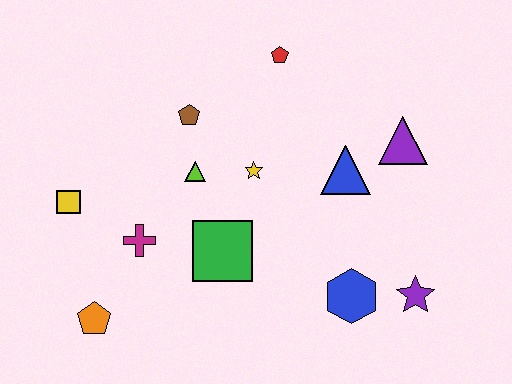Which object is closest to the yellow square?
The magenta cross is closest to the yellow square.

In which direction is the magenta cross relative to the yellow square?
The magenta cross is to the right of the yellow square.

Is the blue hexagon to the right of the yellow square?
Yes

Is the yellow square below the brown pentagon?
Yes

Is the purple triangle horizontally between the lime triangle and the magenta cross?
No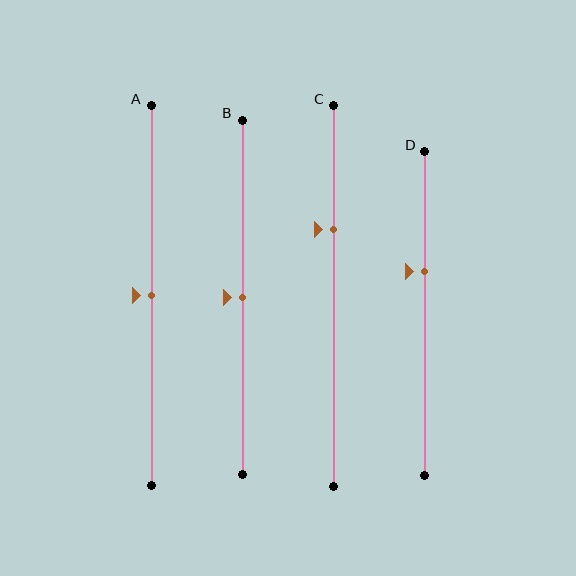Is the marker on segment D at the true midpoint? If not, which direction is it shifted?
No, the marker on segment D is shifted upward by about 13% of the segment length.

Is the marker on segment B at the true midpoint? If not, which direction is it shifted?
Yes, the marker on segment B is at the true midpoint.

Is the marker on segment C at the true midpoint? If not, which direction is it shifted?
No, the marker on segment C is shifted upward by about 18% of the segment length.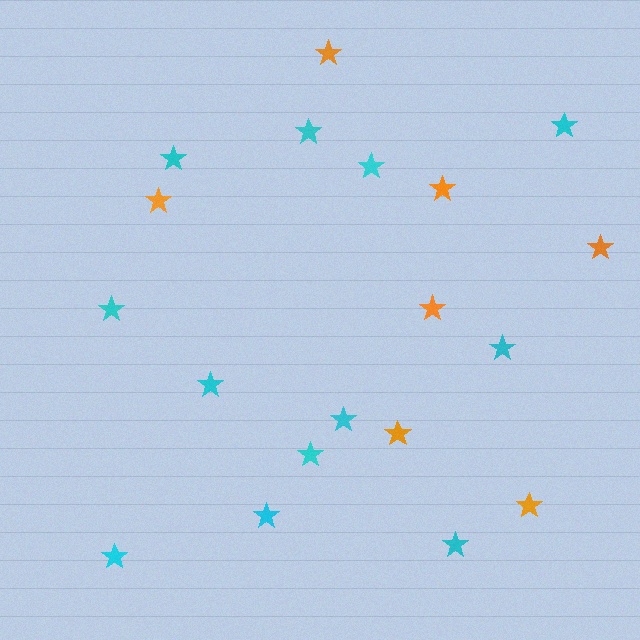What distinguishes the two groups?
There are 2 groups: one group of orange stars (7) and one group of cyan stars (12).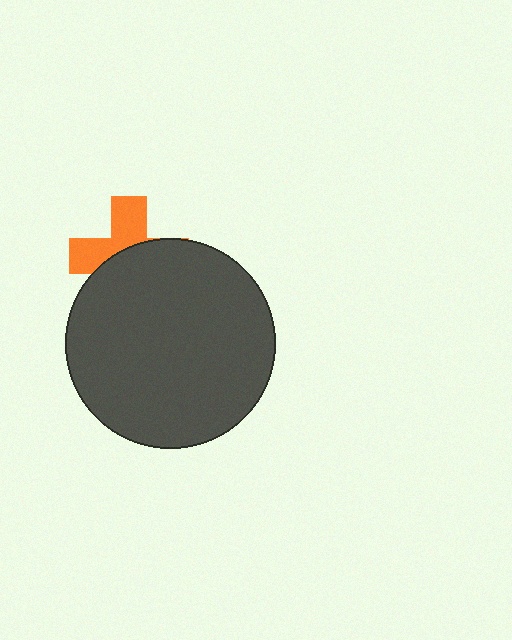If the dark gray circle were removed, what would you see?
You would see the complete orange cross.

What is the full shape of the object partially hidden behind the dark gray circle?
The partially hidden object is an orange cross.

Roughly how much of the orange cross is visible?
A small part of it is visible (roughly 44%).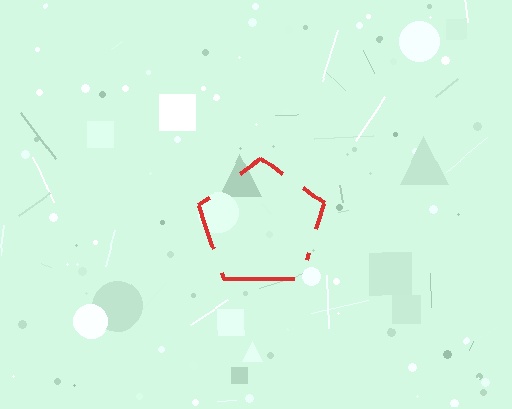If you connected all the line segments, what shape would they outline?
They would outline a pentagon.